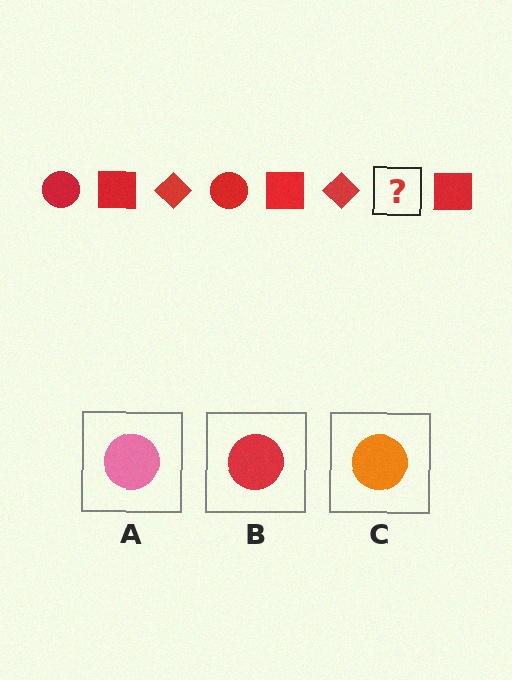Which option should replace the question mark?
Option B.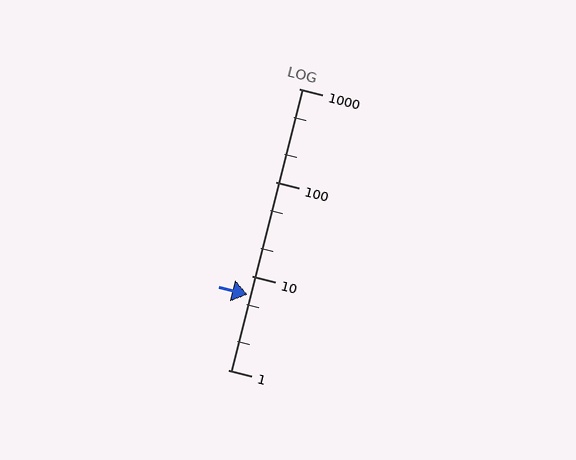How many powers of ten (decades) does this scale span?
The scale spans 3 decades, from 1 to 1000.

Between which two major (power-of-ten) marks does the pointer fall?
The pointer is between 1 and 10.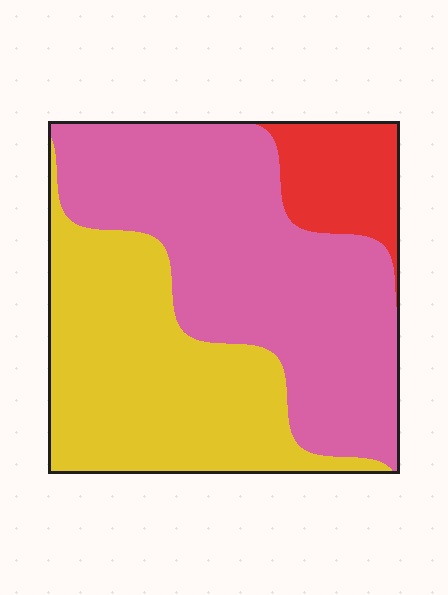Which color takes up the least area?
Red, at roughly 10%.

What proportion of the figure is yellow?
Yellow takes up about three eighths (3/8) of the figure.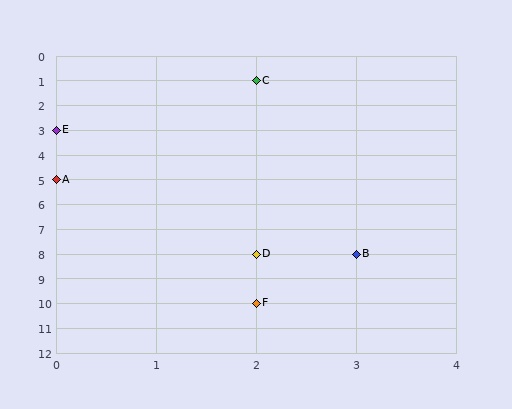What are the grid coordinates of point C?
Point C is at grid coordinates (2, 1).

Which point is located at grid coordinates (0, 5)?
Point A is at (0, 5).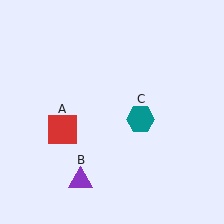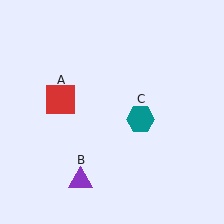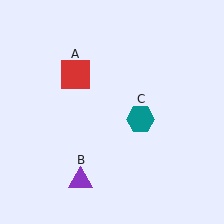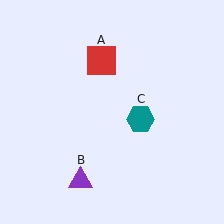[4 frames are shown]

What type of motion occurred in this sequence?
The red square (object A) rotated clockwise around the center of the scene.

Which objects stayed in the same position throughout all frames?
Purple triangle (object B) and teal hexagon (object C) remained stationary.